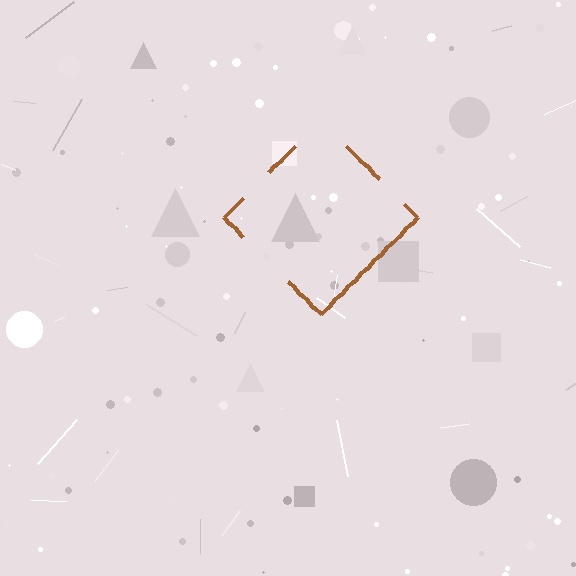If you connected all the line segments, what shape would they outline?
They would outline a diamond.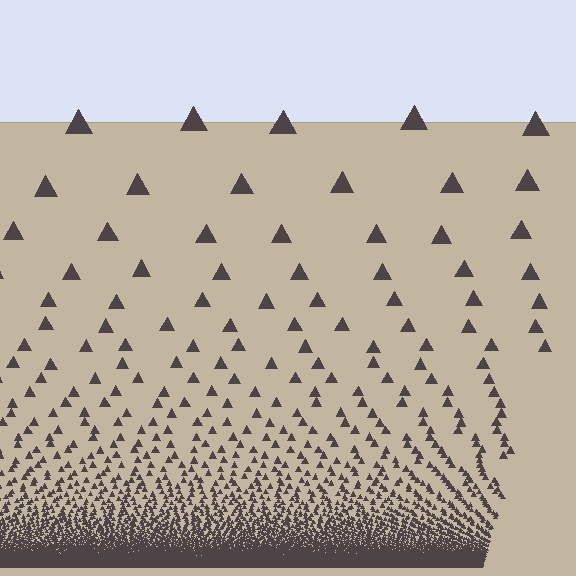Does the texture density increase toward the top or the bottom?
Density increases toward the bottom.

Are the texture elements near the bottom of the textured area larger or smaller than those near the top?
Smaller. The gradient is inverted — elements near the bottom are smaller and denser.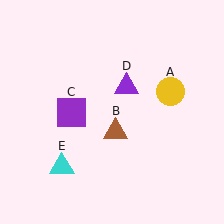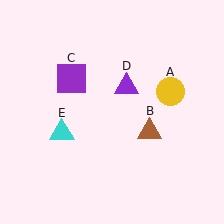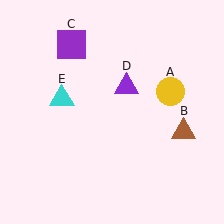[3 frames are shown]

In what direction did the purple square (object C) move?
The purple square (object C) moved up.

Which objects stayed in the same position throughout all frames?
Yellow circle (object A) and purple triangle (object D) remained stationary.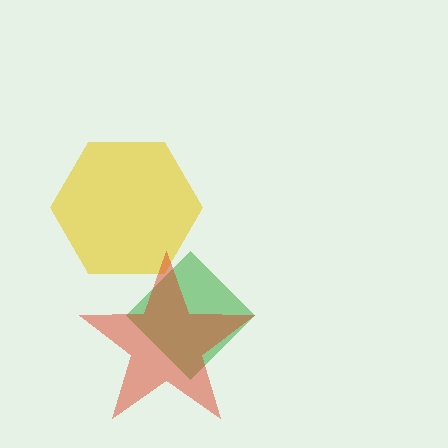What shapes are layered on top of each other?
The layered shapes are: a yellow hexagon, a green diamond, a red star.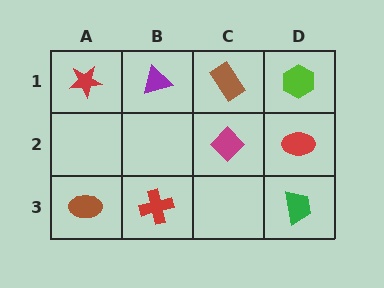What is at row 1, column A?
A red star.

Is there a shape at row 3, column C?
No, that cell is empty.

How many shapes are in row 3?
3 shapes.